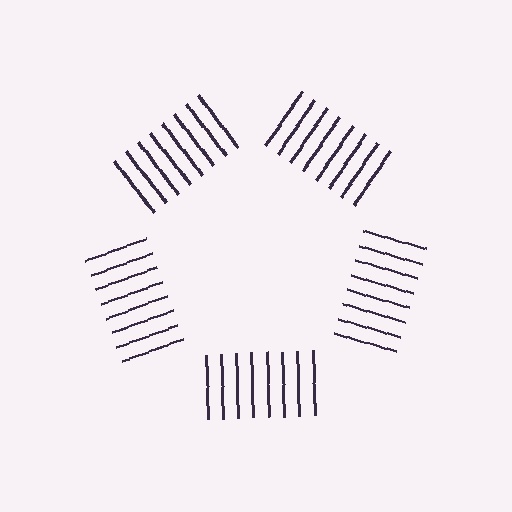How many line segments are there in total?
40 — 8 along each of the 5 edges.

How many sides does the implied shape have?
5 sides — the line-ends trace a pentagon.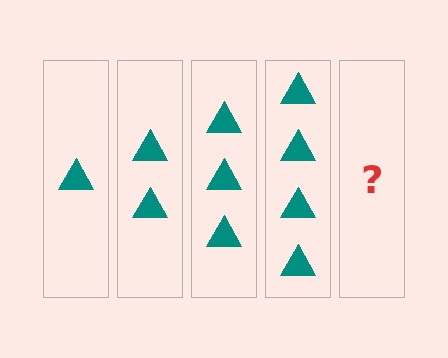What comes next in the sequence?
The next element should be 5 triangles.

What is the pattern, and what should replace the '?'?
The pattern is that each step adds one more triangle. The '?' should be 5 triangles.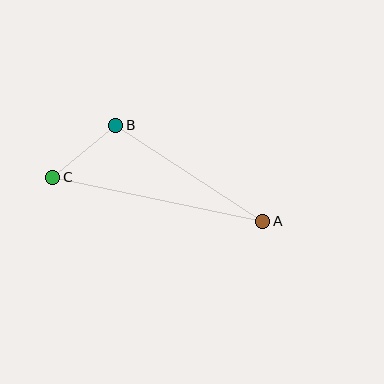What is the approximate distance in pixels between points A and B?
The distance between A and B is approximately 176 pixels.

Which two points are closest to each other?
Points B and C are closest to each other.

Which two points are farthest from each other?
Points A and C are farthest from each other.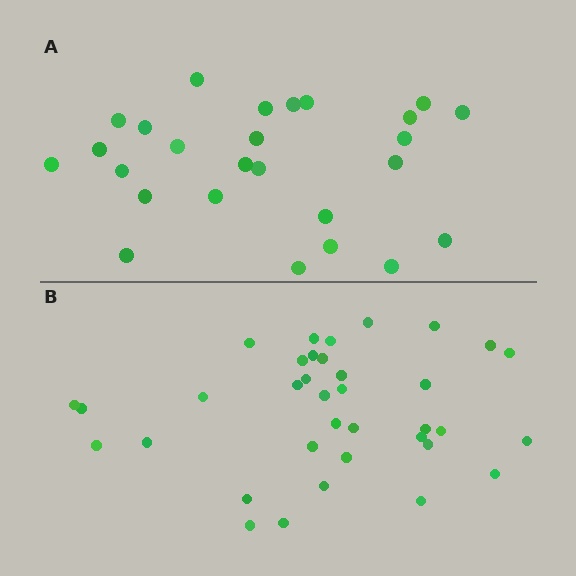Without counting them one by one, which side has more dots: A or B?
Region B (the bottom region) has more dots.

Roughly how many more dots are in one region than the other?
Region B has roughly 10 or so more dots than region A.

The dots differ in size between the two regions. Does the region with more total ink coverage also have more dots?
No. Region A has more total ink coverage because its dots are larger, but region B actually contains more individual dots. Total area can be misleading — the number of items is what matters here.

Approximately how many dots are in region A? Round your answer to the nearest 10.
About 30 dots. (The exact count is 26, which rounds to 30.)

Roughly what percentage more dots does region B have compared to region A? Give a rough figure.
About 40% more.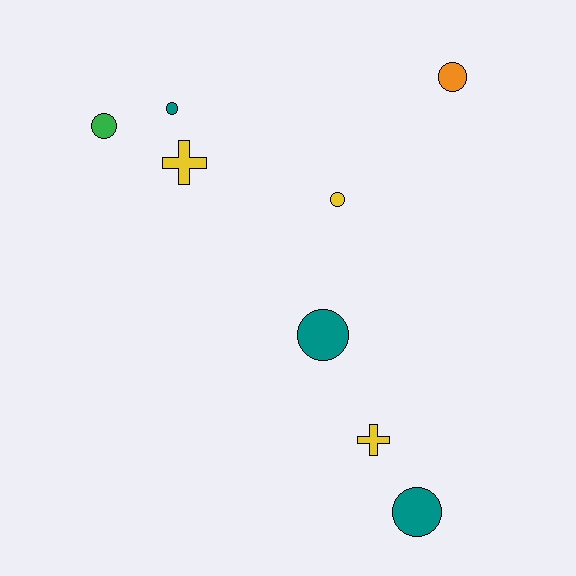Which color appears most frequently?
Yellow, with 3 objects.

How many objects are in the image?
There are 8 objects.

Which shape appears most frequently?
Circle, with 6 objects.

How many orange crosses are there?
There are no orange crosses.